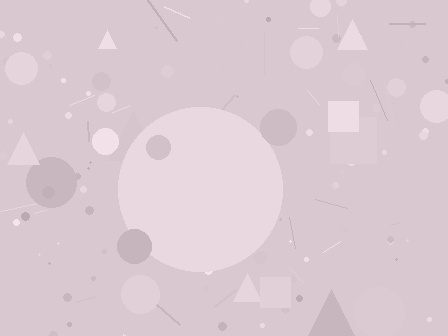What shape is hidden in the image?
A circle is hidden in the image.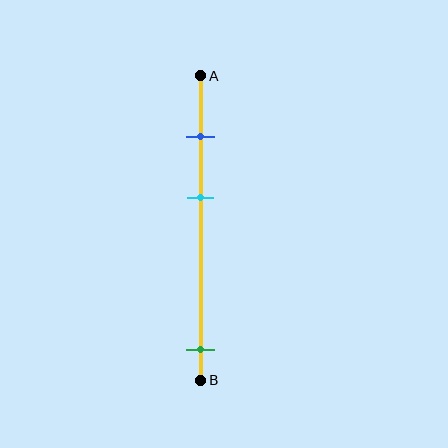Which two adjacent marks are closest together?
The blue and cyan marks are the closest adjacent pair.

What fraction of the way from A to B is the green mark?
The green mark is approximately 90% (0.9) of the way from A to B.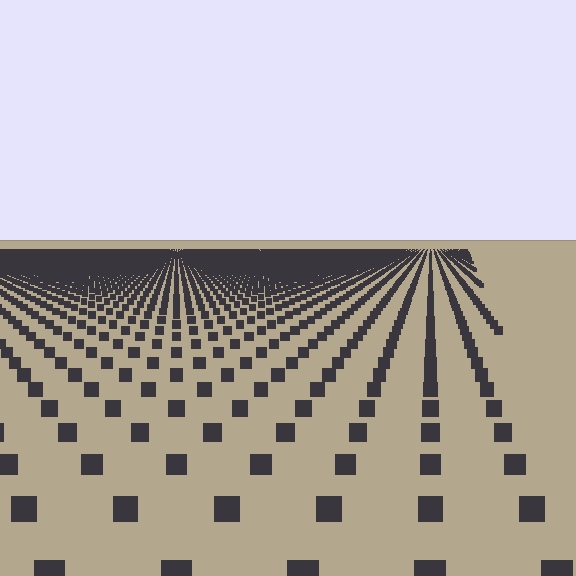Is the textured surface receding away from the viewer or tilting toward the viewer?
The surface is receding away from the viewer. Texture elements get smaller and denser toward the top.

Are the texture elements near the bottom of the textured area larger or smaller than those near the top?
Larger. Near the bottom, elements are closer to the viewer and appear at a bigger on-screen size.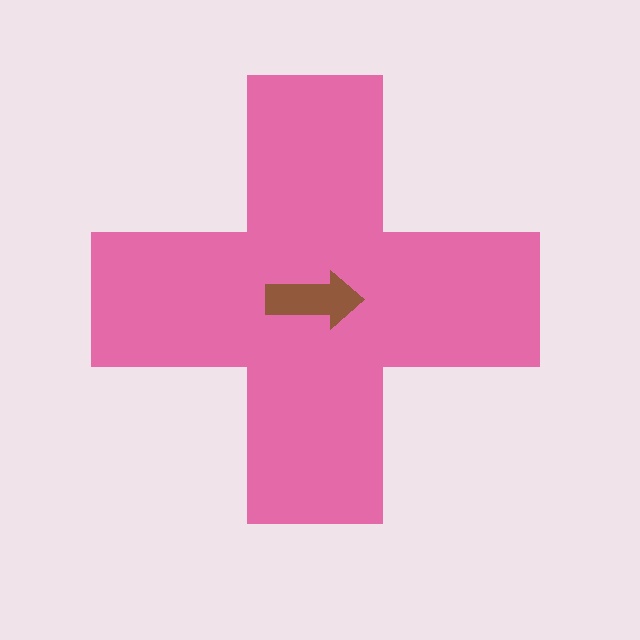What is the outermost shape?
The pink cross.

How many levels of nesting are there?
2.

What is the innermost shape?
The brown arrow.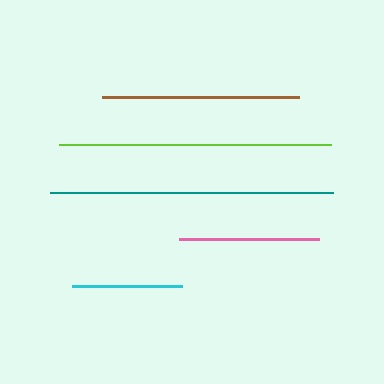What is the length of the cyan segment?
The cyan segment is approximately 110 pixels long.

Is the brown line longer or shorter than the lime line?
The lime line is longer than the brown line.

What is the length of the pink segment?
The pink segment is approximately 140 pixels long.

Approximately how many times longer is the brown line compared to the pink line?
The brown line is approximately 1.4 times the length of the pink line.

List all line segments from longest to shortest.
From longest to shortest: teal, lime, brown, pink, cyan.